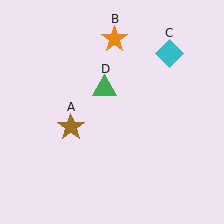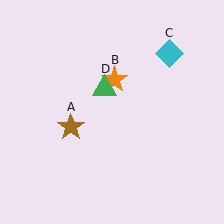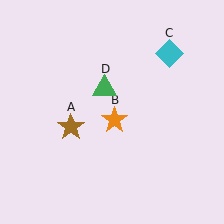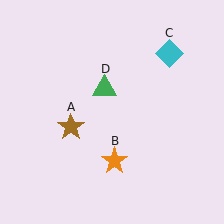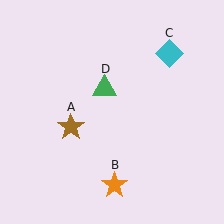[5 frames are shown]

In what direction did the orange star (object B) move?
The orange star (object B) moved down.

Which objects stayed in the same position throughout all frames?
Brown star (object A) and cyan diamond (object C) and green triangle (object D) remained stationary.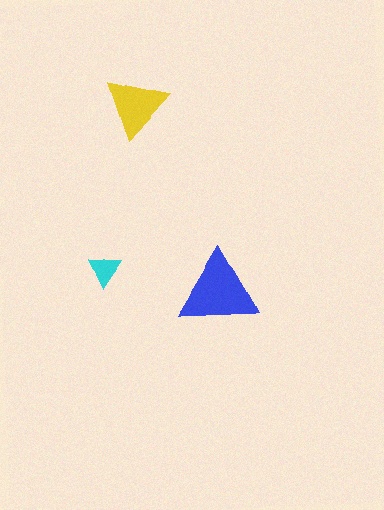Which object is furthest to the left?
The cyan triangle is leftmost.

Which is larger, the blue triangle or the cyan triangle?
The blue one.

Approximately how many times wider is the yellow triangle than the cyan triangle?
About 2 times wider.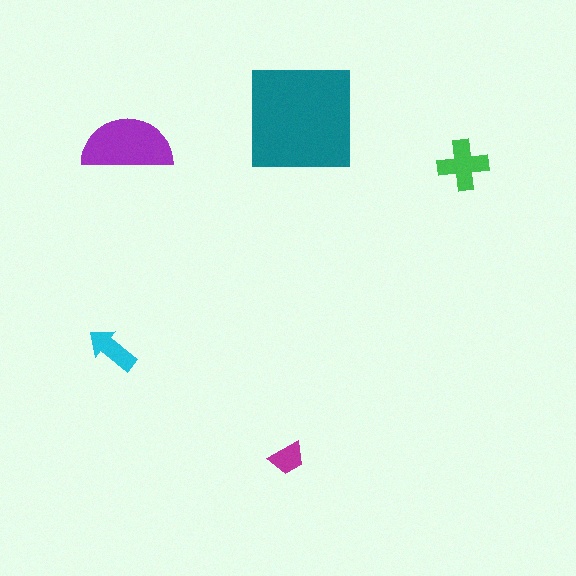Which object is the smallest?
The magenta trapezoid.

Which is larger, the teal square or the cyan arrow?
The teal square.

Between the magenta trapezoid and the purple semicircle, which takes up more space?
The purple semicircle.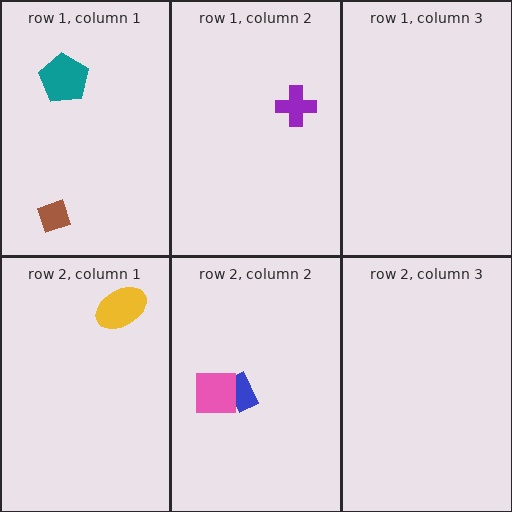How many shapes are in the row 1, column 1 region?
2.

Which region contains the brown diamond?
The row 1, column 1 region.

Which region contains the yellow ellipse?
The row 2, column 1 region.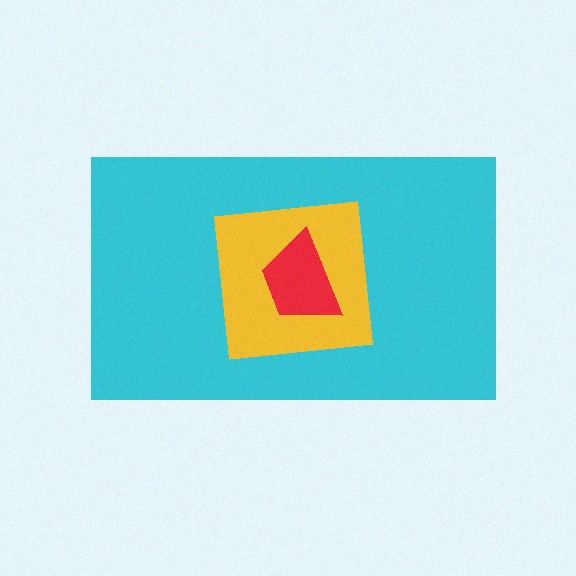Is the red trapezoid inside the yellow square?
Yes.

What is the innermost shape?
The red trapezoid.